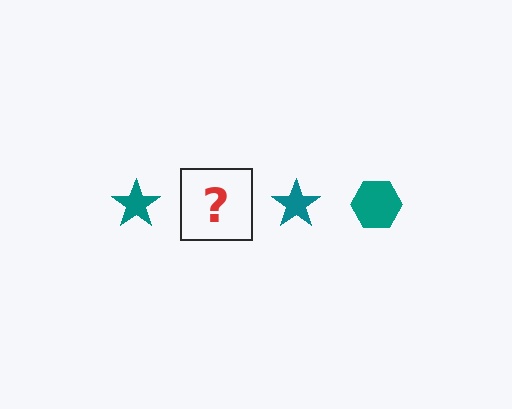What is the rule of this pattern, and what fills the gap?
The rule is that the pattern cycles through star, hexagon shapes in teal. The gap should be filled with a teal hexagon.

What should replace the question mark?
The question mark should be replaced with a teal hexagon.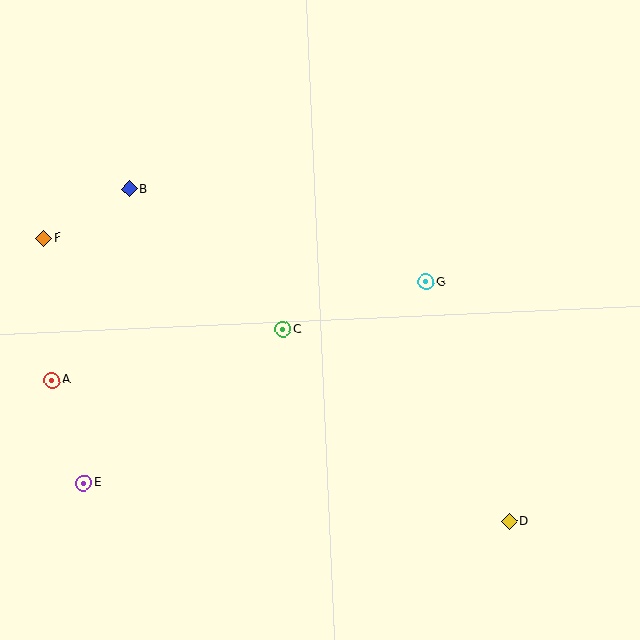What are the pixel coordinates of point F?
Point F is at (44, 238).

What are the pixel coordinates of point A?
Point A is at (52, 380).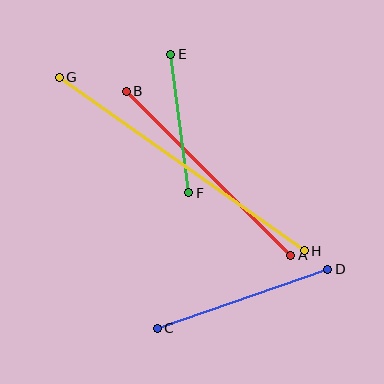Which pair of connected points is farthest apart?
Points G and H are farthest apart.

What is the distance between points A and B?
The distance is approximately 233 pixels.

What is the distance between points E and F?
The distance is approximately 139 pixels.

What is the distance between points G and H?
The distance is approximately 300 pixels.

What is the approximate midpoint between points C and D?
The midpoint is at approximately (243, 299) pixels.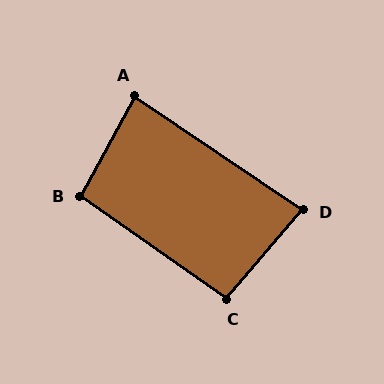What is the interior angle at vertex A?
Approximately 84 degrees (acute).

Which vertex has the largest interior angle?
B, at approximately 96 degrees.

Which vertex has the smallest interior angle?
D, at approximately 84 degrees.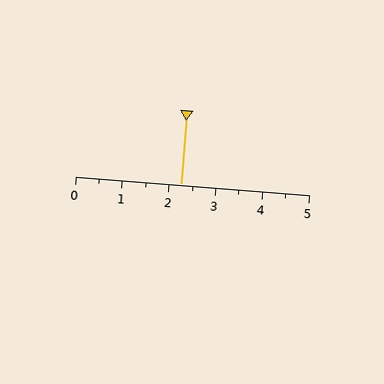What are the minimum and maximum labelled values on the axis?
The axis runs from 0 to 5.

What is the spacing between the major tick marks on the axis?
The major ticks are spaced 1 apart.